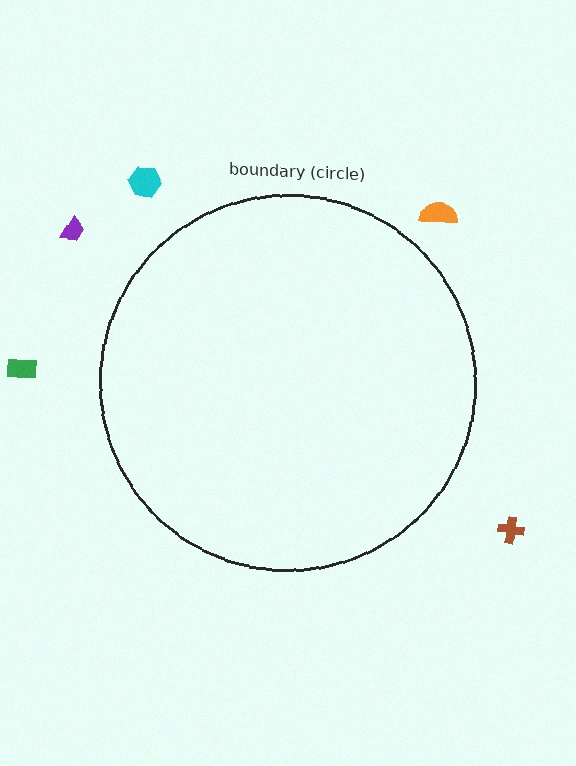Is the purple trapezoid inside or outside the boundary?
Outside.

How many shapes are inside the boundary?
0 inside, 5 outside.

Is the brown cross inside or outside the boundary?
Outside.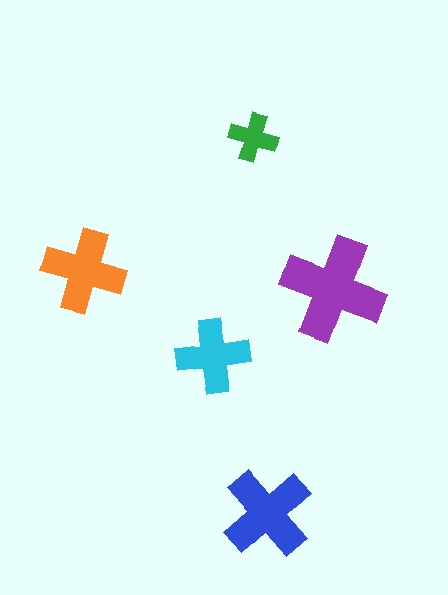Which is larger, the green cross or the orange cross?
The orange one.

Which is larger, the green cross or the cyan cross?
The cyan one.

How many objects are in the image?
There are 5 objects in the image.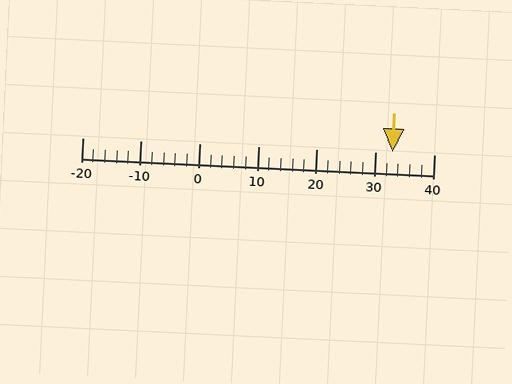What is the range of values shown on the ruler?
The ruler shows values from -20 to 40.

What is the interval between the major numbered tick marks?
The major tick marks are spaced 10 units apart.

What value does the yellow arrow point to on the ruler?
The yellow arrow points to approximately 33.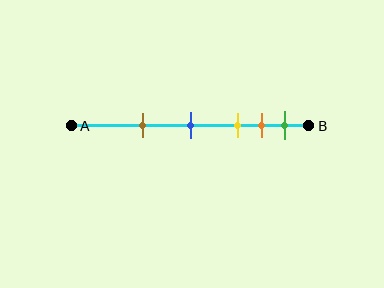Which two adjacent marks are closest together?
The orange and green marks are the closest adjacent pair.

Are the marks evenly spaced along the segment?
No, the marks are not evenly spaced.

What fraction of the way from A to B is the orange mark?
The orange mark is approximately 80% (0.8) of the way from A to B.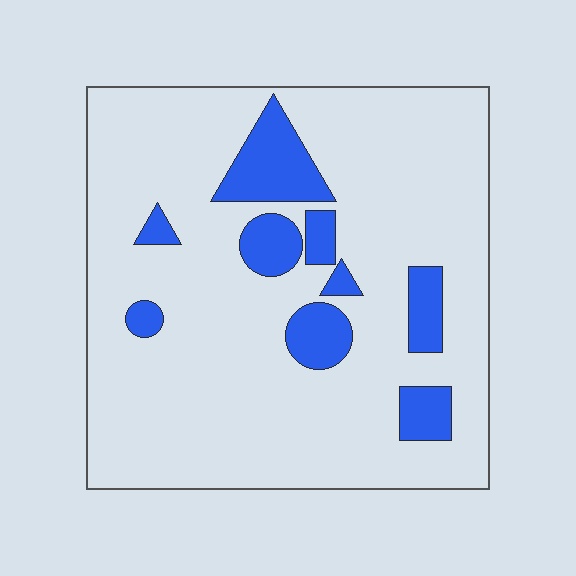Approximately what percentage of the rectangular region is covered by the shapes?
Approximately 15%.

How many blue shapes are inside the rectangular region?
9.